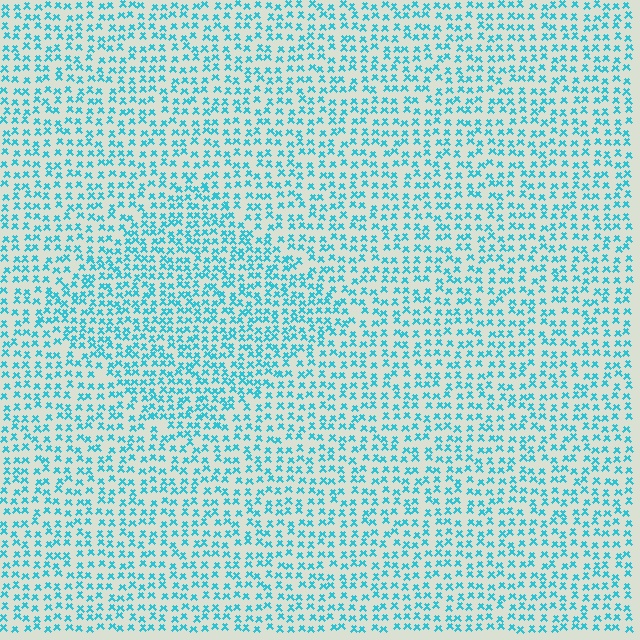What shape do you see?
I see a diamond.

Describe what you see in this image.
The image contains small cyan elements arranged at two different densities. A diamond-shaped region is visible where the elements are more densely packed than the surrounding area.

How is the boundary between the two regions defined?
The boundary is defined by a change in element density (approximately 1.4x ratio). All elements are the same color, size, and shape.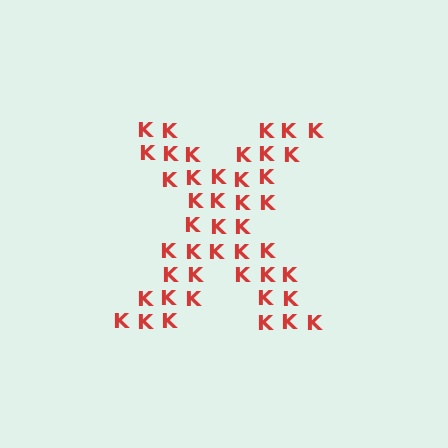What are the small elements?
The small elements are letter K's.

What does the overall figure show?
The overall figure shows the letter X.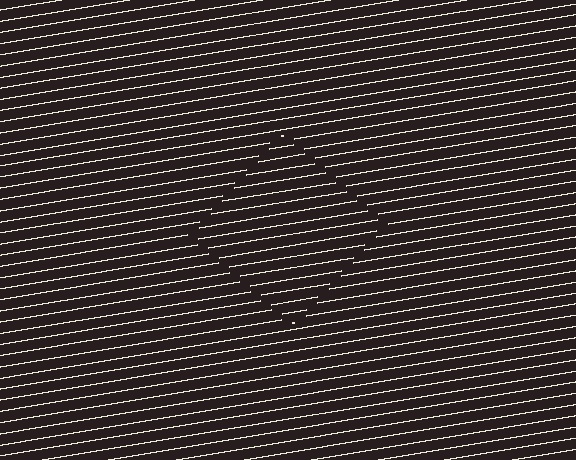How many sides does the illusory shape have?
4 sides — the line-ends trace a square.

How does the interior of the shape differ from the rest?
The interior of the shape contains the same grating, shifted by half a period — the contour is defined by the phase discontinuity where line-ends from the inner and outer gratings abut.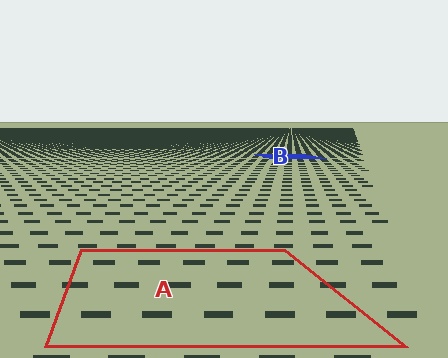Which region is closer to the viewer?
Region A is closer. The texture elements there are larger and more spread out.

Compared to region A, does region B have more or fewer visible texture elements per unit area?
Region B has more texture elements per unit area — they are packed more densely because it is farther away.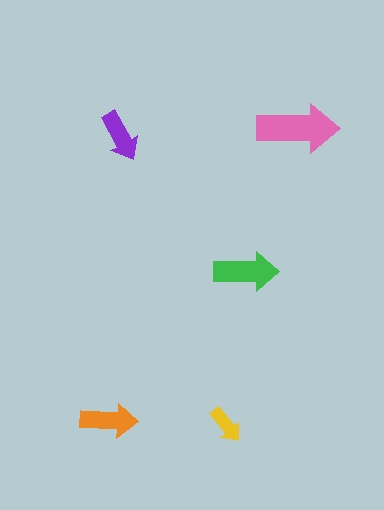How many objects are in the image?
There are 5 objects in the image.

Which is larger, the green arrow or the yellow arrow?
The green one.